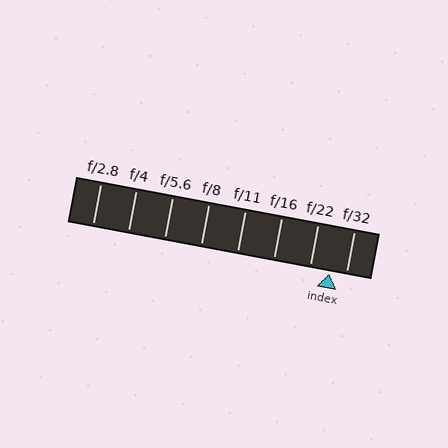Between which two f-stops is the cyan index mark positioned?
The index mark is between f/22 and f/32.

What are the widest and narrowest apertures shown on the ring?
The widest aperture shown is f/2.8 and the narrowest is f/32.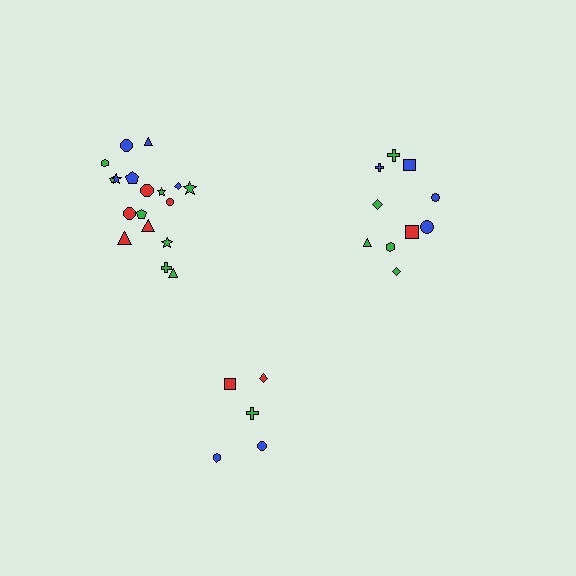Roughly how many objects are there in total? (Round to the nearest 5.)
Roughly 35 objects in total.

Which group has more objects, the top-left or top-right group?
The top-left group.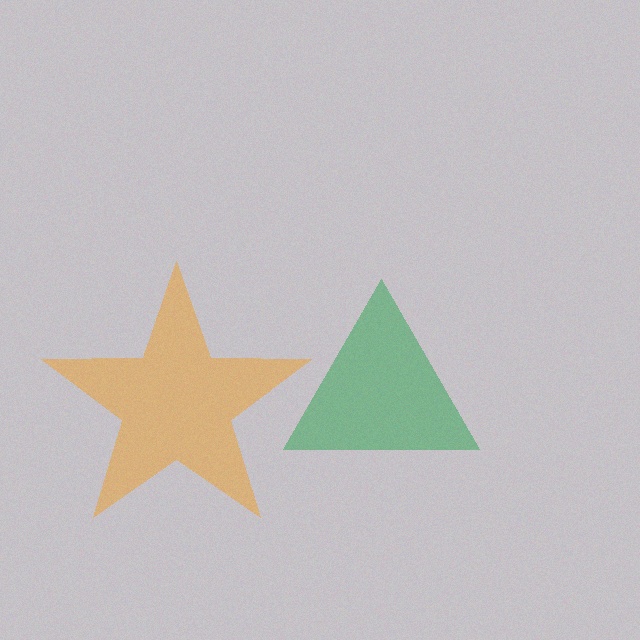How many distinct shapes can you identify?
There are 2 distinct shapes: a green triangle, an orange star.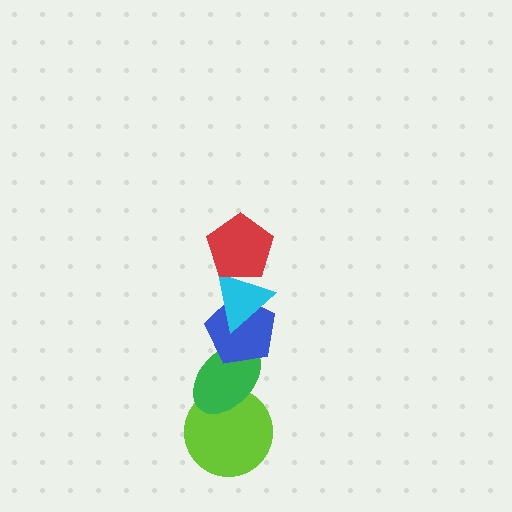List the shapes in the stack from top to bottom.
From top to bottom: the red pentagon, the cyan triangle, the blue pentagon, the green ellipse, the lime circle.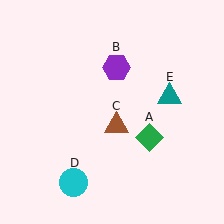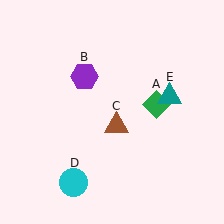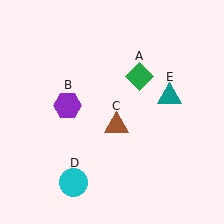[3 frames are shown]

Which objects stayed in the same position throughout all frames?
Brown triangle (object C) and cyan circle (object D) and teal triangle (object E) remained stationary.